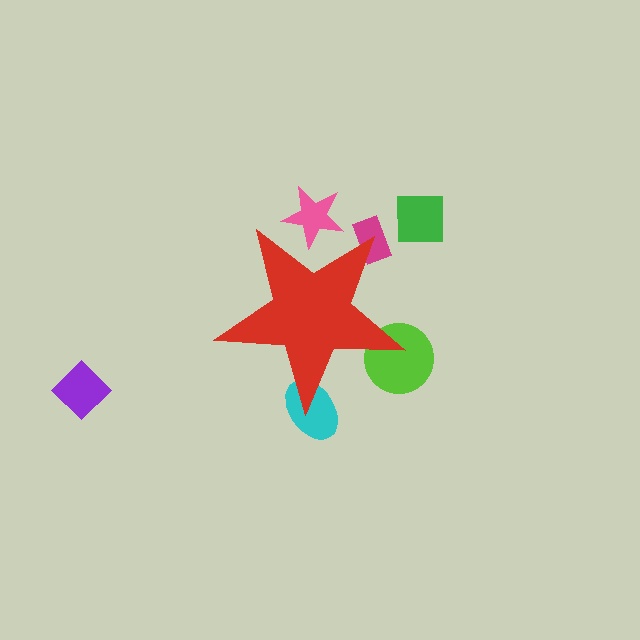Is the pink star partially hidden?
Yes, the pink star is partially hidden behind the red star.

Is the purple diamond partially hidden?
No, the purple diamond is fully visible.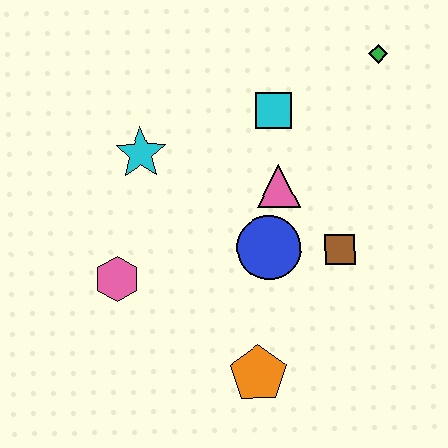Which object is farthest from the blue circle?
The green diamond is farthest from the blue circle.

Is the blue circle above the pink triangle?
No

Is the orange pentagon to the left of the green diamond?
Yes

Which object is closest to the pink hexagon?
The cyan star is closest to the pink hexagon.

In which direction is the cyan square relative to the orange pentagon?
The cyan square is above the orange pentagon.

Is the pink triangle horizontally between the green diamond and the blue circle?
Yes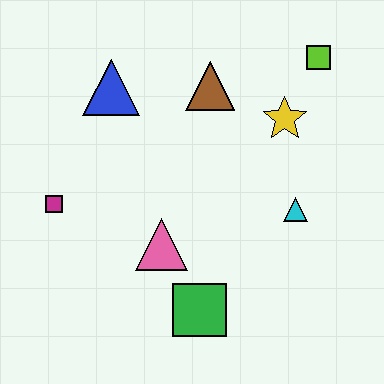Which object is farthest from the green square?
The lime square is farthest from the green square.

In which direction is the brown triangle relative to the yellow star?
The brown triangle is to the left of the yellow star.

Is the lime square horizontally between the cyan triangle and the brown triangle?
No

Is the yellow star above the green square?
Yes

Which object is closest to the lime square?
The yellow star is closest to the lime square.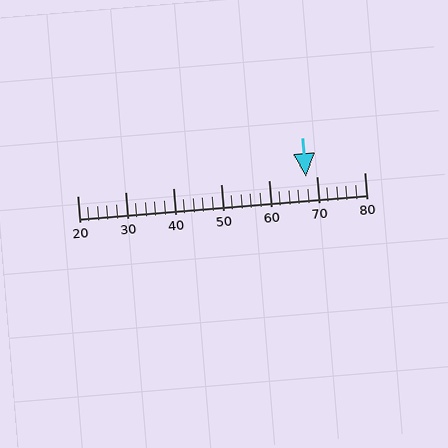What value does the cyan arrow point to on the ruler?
The cyan arrow points to approximately 68.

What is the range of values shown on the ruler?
The ruler shows values from 20 to 80.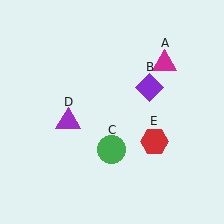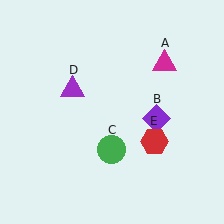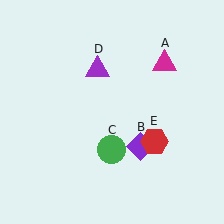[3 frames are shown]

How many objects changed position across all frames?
2 objects changed position: purple diamond (object B), purple triangle (object D).